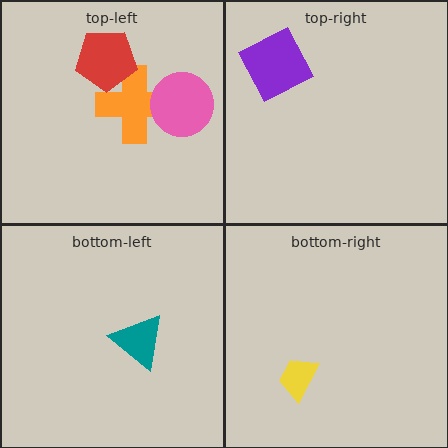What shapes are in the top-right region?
The purple square.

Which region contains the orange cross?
The top-left region.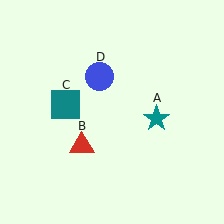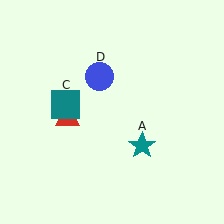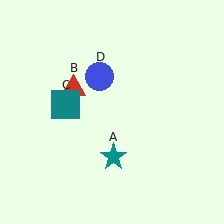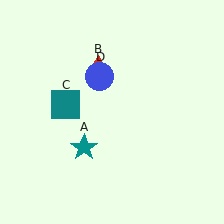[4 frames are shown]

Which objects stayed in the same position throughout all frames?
Teal square (object C) and blue circle (object D) remained stationary.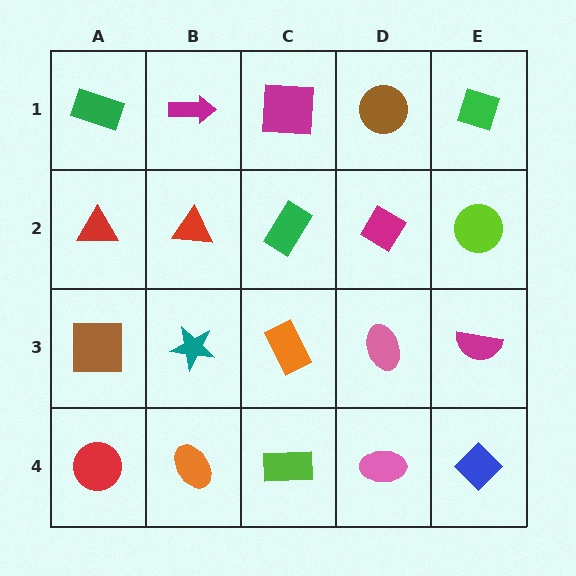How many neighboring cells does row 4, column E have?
2.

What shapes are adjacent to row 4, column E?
A magenta semicircle (row 3, column E), a pink ellipse (row 4, column D).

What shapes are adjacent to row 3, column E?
A lime circle (row 2, column E), a blue diamond (row 4, column E), a pink ellipse (row 3, column D).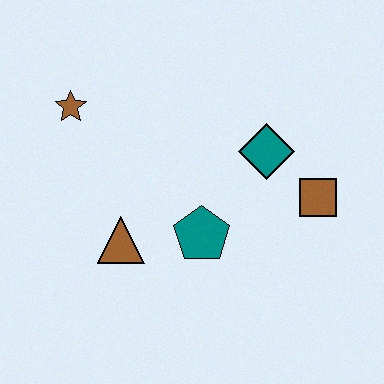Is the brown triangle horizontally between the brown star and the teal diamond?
Yes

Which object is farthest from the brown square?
The brown star is farthest from the brown square.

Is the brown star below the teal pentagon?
No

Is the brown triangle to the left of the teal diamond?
Yes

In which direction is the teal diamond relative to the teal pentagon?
The teal diamond is above the teal pentagon.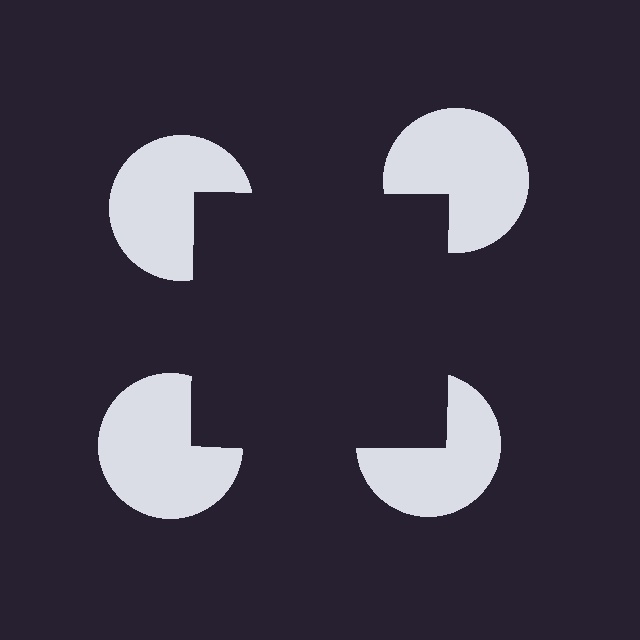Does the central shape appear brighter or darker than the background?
It typically appears slightly darker than the background, even though no actual brightness change is drawn.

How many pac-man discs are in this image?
There are 4 — one at each vertex of the illusory square.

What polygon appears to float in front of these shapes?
An illusory square — its edges are inferred from the aligned wedge cuts in the pac-man discs, not physically drawn.